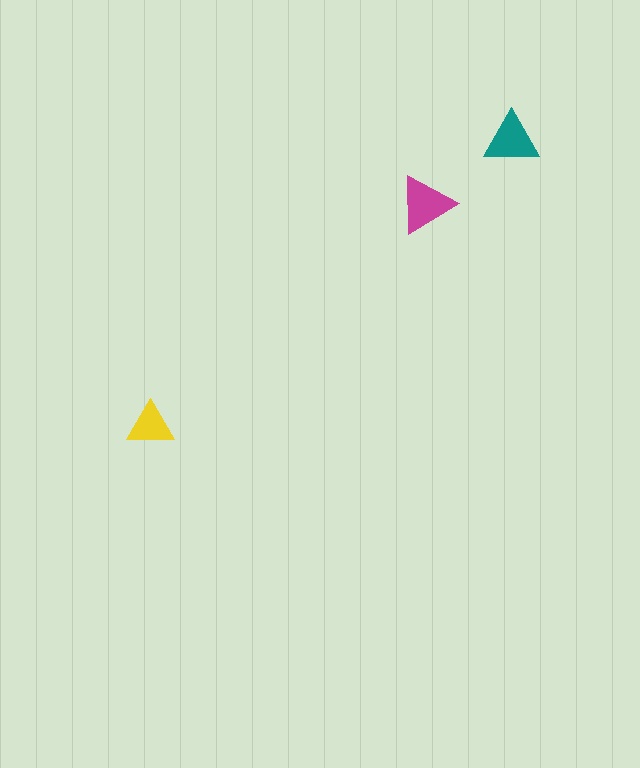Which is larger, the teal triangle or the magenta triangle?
The magenta one.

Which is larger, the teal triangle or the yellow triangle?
The teal one.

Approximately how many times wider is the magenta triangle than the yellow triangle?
About 1.5 times wider.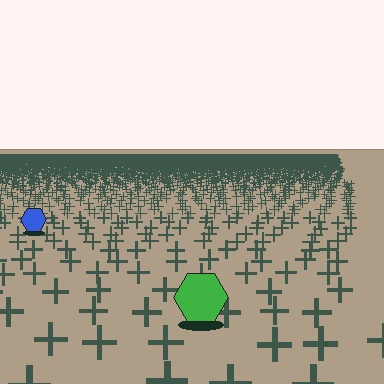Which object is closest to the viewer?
The green hexagon is closest. The texture marks near it are larger and more spread out.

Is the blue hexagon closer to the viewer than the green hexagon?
No. The green hexagon is closer — you can tell from the texture gradient: the ground texture is coarser near it.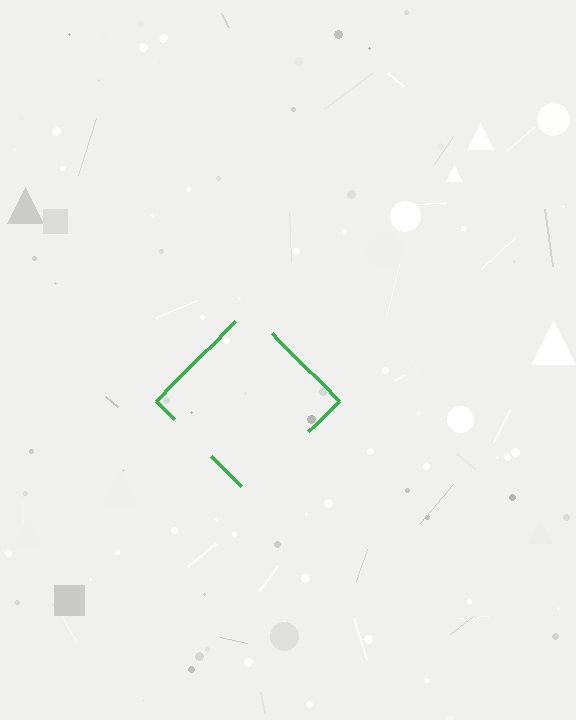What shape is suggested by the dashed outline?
The dashed outline suggests a diamond.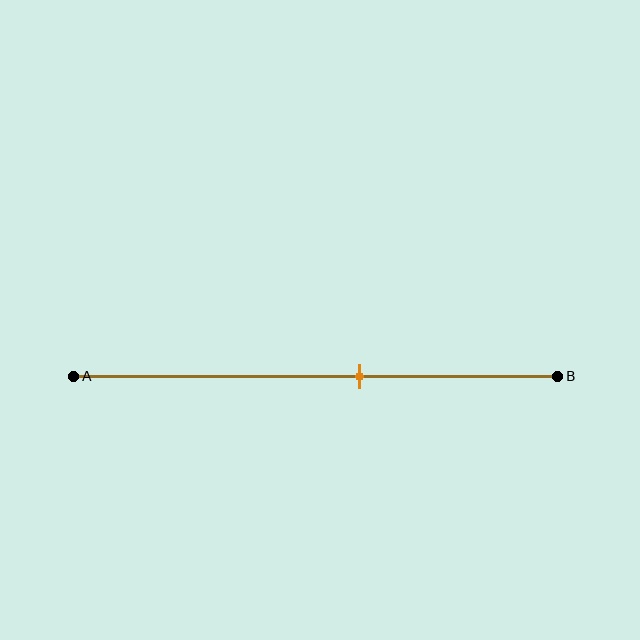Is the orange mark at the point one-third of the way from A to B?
No, the mark is at about 60% from A, not at the 33% one-third point.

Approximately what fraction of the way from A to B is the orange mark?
The orange mark is approximately 60% of the way from A to B.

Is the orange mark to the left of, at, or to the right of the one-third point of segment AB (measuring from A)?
The orange mark is to the right of the one-third point of segment AB.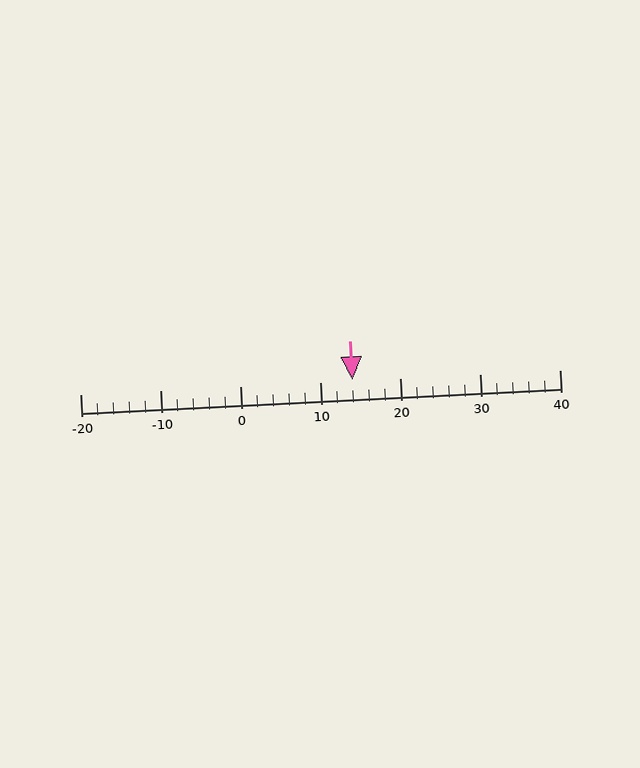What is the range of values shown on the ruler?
The ruler shows values from -20 to 40.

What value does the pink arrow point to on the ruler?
The pink arrow points to approximately 14.